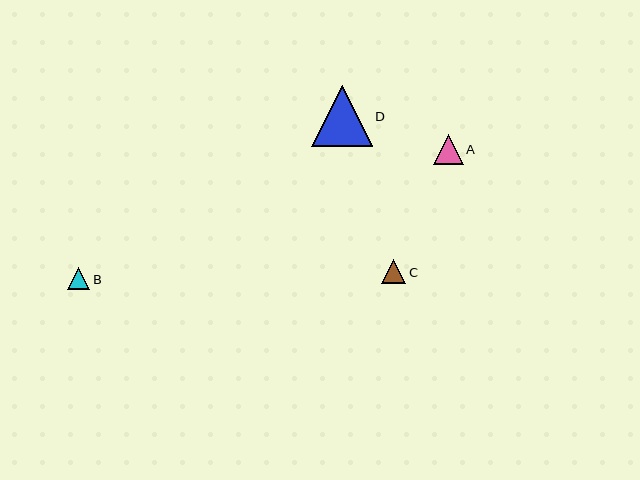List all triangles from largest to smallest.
From largest to smallest: D, A, C, B.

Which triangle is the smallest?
Triangle B is the smallest with a size of approximately 22 pixels.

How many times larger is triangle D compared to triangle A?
Triangle D is approximately 2.0 times the size of triangle A.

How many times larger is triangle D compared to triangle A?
Triangle D is approximately 2.0 times the size of triangle A.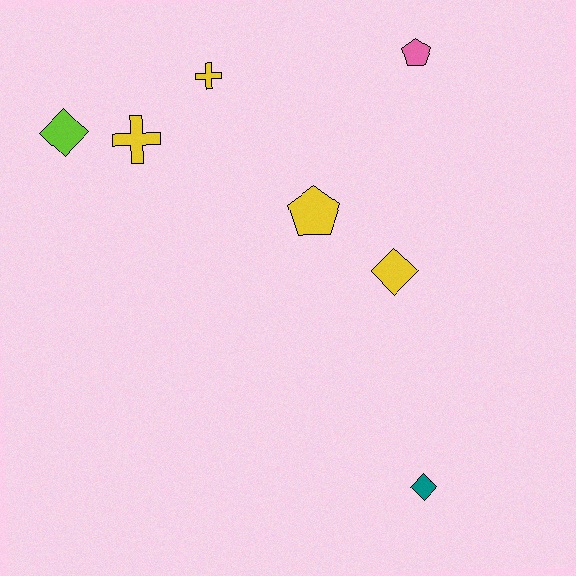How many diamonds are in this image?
There are 3 diamonds.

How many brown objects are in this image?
There are no brown objects.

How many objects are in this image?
There are 7 objects.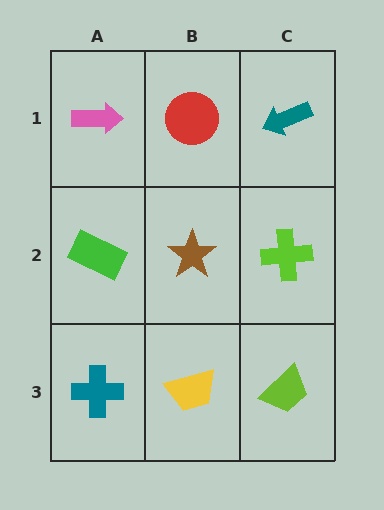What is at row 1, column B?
A red circle.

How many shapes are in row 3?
3 shapes.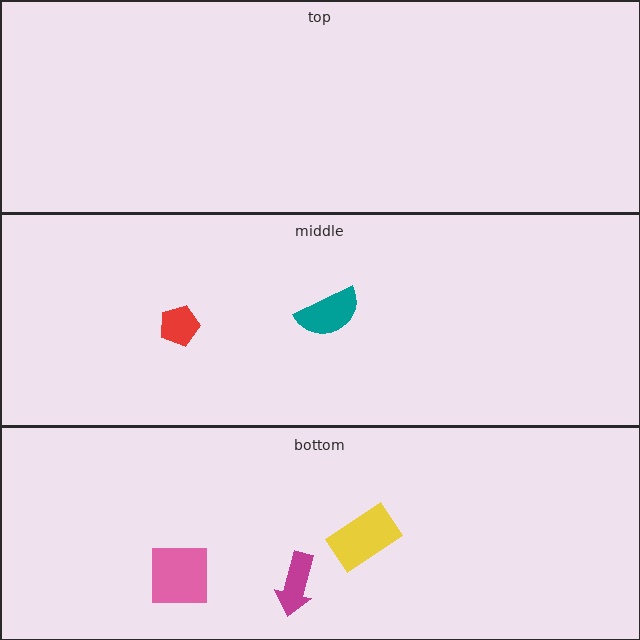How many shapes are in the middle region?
2.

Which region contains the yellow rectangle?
The bottom region.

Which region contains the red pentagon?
The middle region.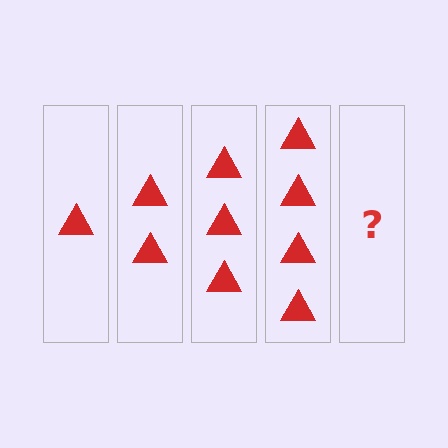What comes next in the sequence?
The next element should be 5 triangles.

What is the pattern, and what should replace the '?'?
The pattern is that each step adds one more triangle. The '?' should be 5 triangles.